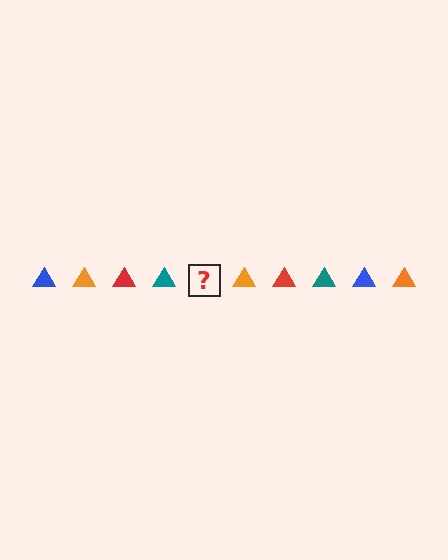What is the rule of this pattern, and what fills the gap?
The rule is that the pattern cycles through blue, orange, red, teal triangles. The gap should be filled with a blue triangle.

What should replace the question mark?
The question mark should be replaced with a blue triangle.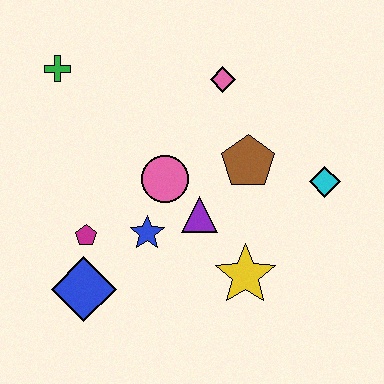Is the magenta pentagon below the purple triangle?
Yes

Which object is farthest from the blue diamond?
The cyan diamond is farthest from the blue diamond.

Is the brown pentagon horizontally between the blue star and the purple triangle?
No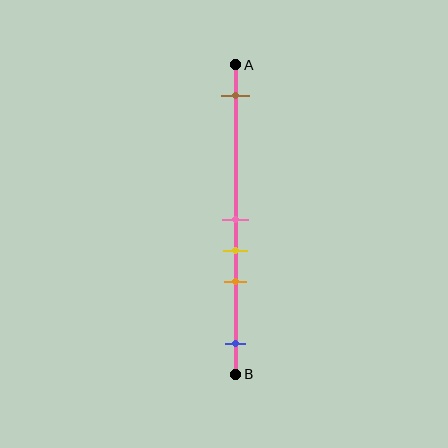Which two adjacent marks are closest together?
The pink and yellow marks are the closest adjacent pair.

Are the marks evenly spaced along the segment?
No, the marks are not evenly spaced.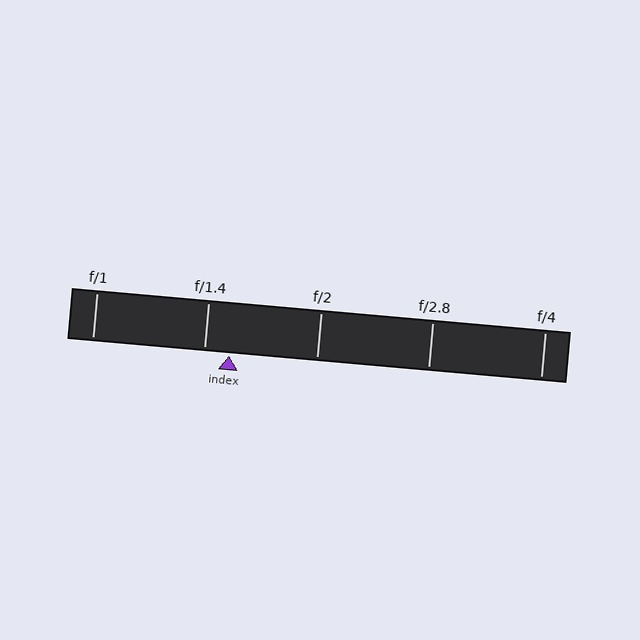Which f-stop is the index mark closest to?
The index mark is closest to f/1.4.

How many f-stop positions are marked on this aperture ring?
There are 5 f-stop positions marked.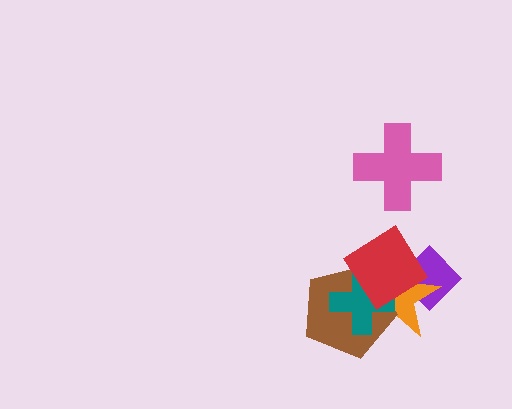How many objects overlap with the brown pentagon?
3 objects overlap with the brown pentagon.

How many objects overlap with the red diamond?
4 objects overlap with the red diamond.